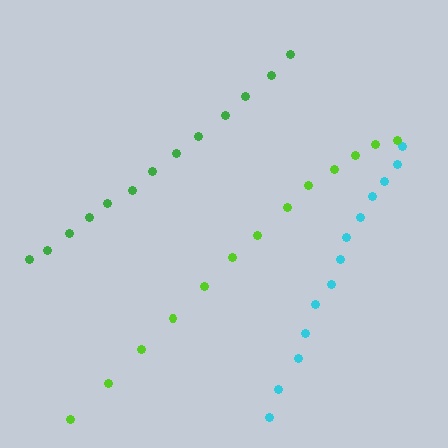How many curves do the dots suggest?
There are 3 distinct paths.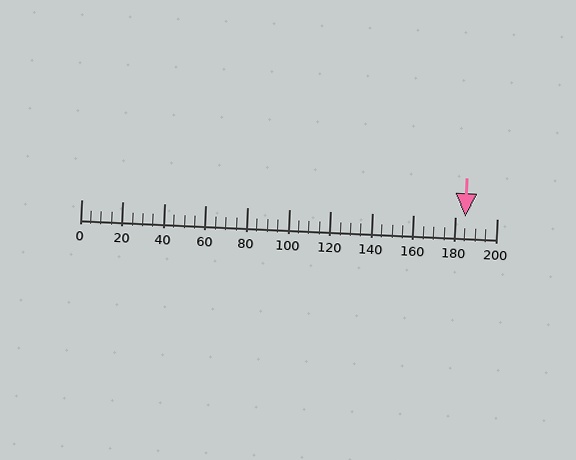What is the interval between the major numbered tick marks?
The major tick marks are spaced 20 units apart.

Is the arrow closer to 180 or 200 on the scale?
The arrow is closer to 180.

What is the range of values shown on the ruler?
The ruler shows values from 0 to 200.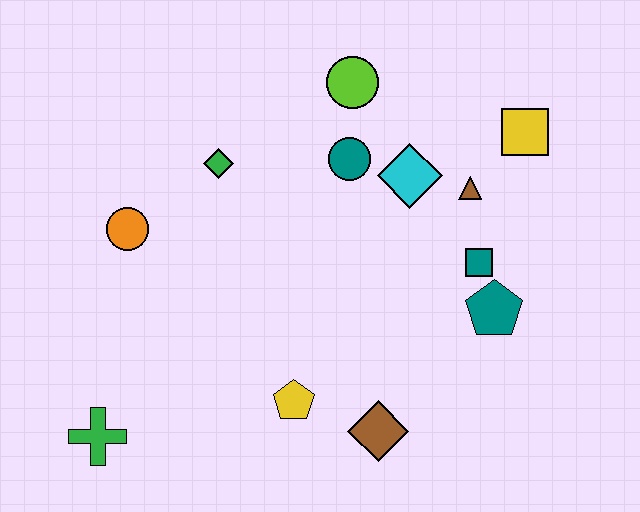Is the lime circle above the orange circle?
Yes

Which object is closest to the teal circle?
The cyan diamond is closest to the teal circle.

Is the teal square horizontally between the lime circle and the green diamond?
No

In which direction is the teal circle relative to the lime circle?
The teal circle is below the lime circle.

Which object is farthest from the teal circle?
The green cross is farthest from the teal circle.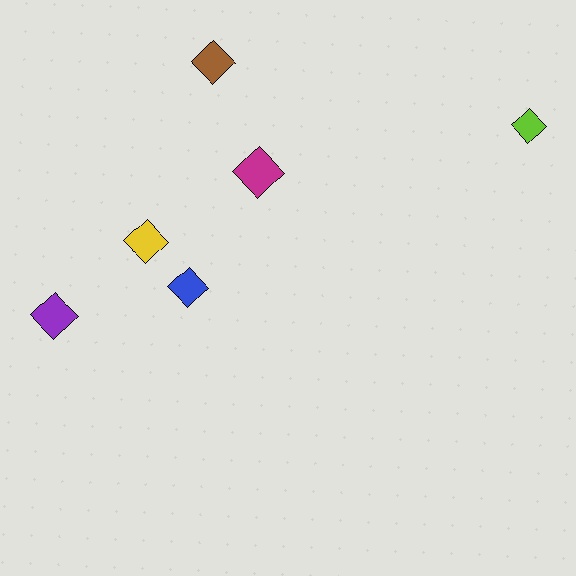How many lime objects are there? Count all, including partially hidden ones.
There is 1 lime object.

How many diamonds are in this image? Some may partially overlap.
There are 6 diamonds.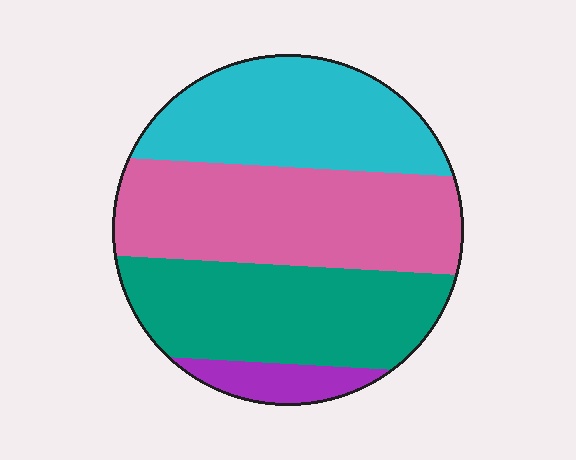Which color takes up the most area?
Pink, at roughly 35%.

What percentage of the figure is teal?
Teal takes up about one third (1/3) of the figure.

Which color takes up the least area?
Purple, at roughly 5%.